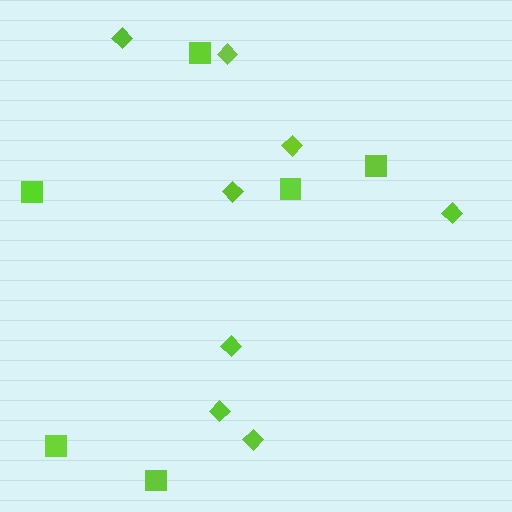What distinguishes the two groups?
There are 2 groups: one group of squares (6) and one group of diamonds (8).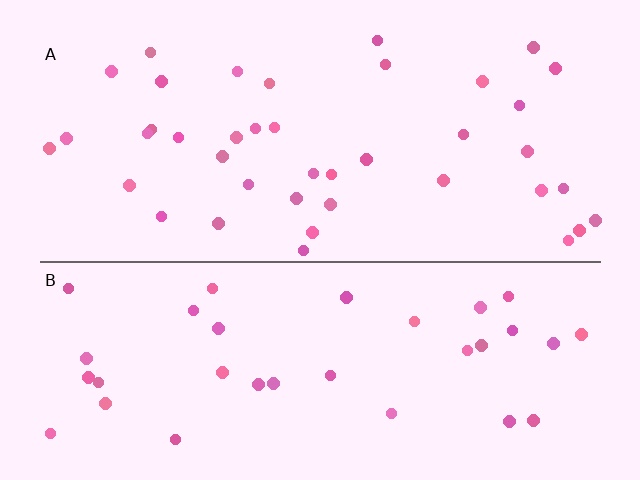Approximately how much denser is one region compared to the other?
Approximately 1.2× — region A over region B.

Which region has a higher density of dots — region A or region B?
A (the top).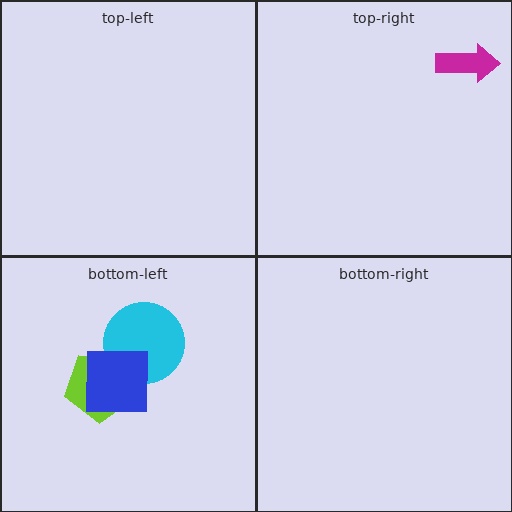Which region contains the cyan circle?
The bottom-left region.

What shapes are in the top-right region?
The magenta arrow.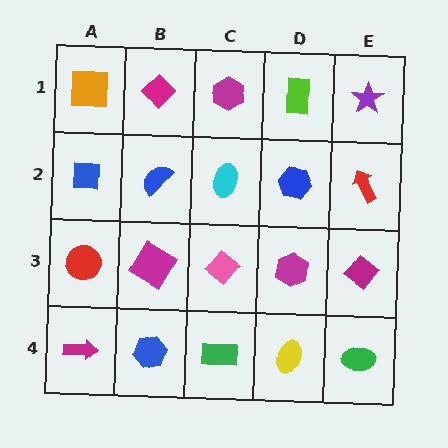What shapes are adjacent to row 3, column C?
A cyan ellipse (row 2, column C), a green rectangle (row 4, column C), a magenta diamond (row 3, column B), a magenta hexagon (row 3, column D).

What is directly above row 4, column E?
A magenta diamond.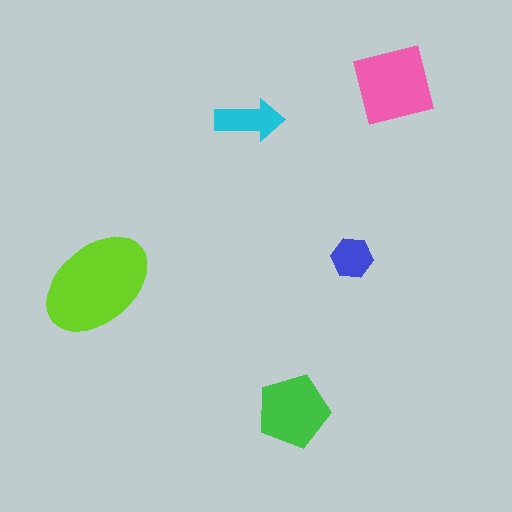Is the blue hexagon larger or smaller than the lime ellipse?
Smaller.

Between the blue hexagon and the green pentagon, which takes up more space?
The green pentagon.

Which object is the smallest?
The blue hexagon.